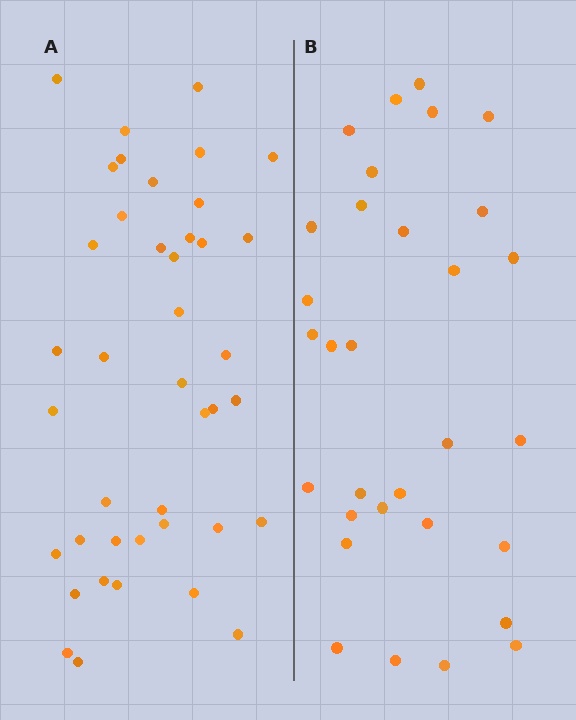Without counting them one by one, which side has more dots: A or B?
Region A (the left region) has more dots.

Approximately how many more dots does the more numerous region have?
Region A has roughly 10 or so more dots than region B.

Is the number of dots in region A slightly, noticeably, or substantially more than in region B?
Region A has noticeably more, but not dramatically so. The ratio is roughly 1.3 to 1.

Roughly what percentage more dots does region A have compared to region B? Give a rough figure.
About 30% more.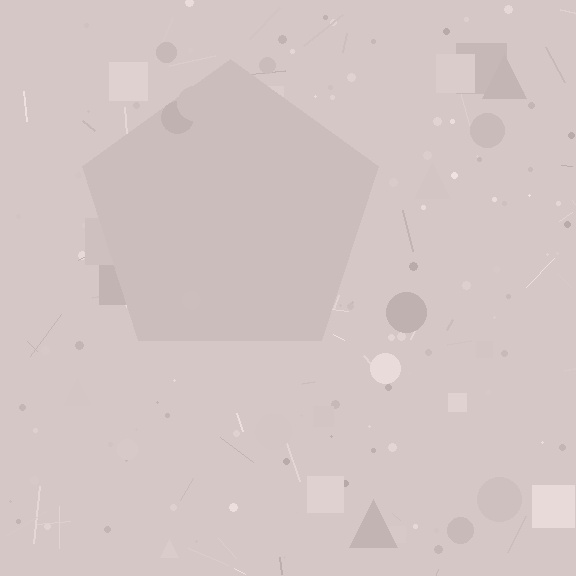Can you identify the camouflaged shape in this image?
The camouflaged shape is a pentagon.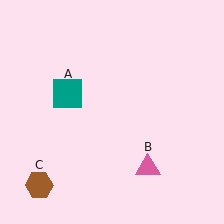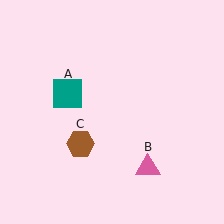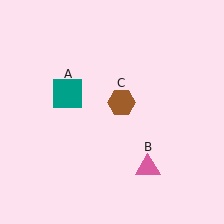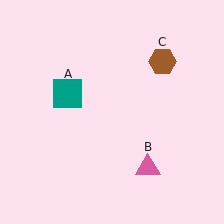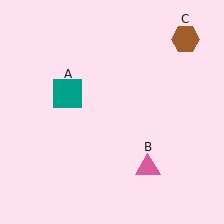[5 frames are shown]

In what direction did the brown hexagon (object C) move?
The brown hexagon (object C) moved up and to the right.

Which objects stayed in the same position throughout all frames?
Teal square (object A) and pink triangle (object B) remained stationary.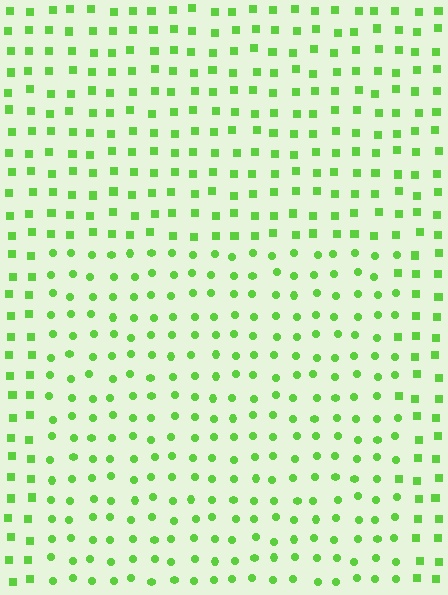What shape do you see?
I see a rectangle.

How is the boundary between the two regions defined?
The boundary is defined by a change in element shape: circles inside vs. squares outside. All elements share the same color and spacing.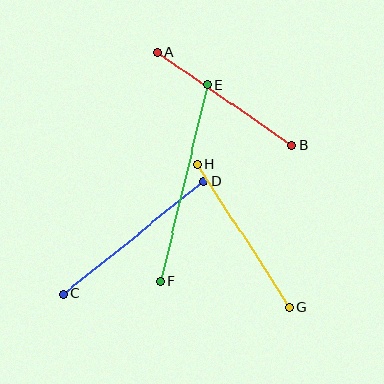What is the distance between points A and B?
The distance is approximately 163 pixels.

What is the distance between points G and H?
The distance is approximately 170 pixels.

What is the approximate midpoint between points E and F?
The midpoint is at approximately (184, 183) pixels.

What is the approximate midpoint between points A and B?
The midpoint is at approximately (225, 99) pixels.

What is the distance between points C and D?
The distance is approximately 180 pixels.